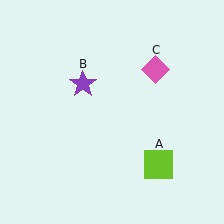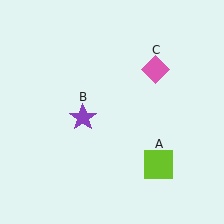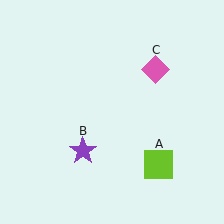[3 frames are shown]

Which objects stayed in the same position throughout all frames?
Lime square (object A) and pink diamond (object C) remained stationary.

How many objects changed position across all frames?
1 object changed position: purple star (object B).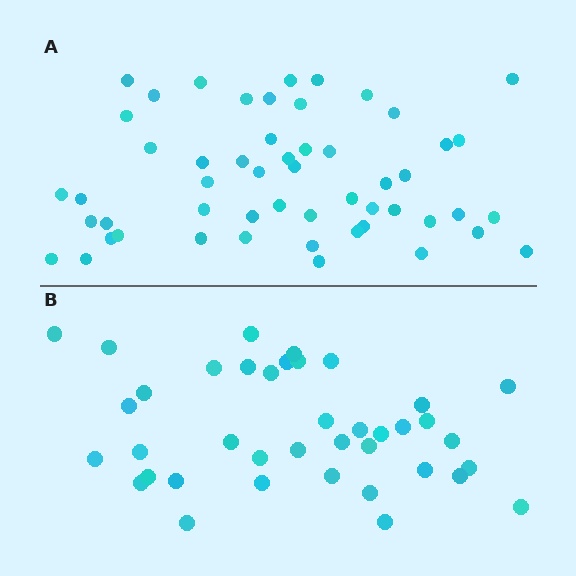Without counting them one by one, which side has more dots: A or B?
Region A (the top region) has more dots.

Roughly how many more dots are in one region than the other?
Region A has approximately 15 more dots than region B.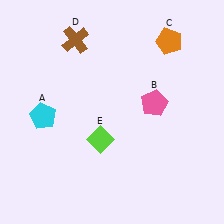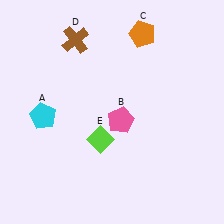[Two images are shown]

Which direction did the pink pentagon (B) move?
The pink pentagon (B) moved left.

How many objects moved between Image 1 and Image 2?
2 objects moved between the two images.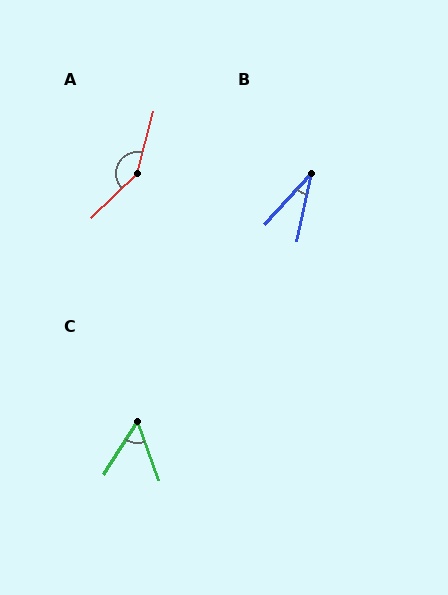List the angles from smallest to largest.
B (31°), C (52°), A (149°).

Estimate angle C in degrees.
Approximately 52 degrees.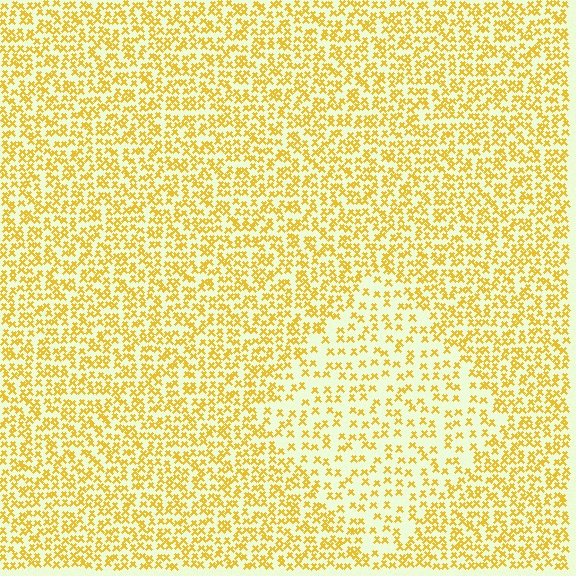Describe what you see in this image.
The image contains small yellow elements arranged at two different densities. A diamond-shaped region is visible where the elements are less densely packed than the surrounding area.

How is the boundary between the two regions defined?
The boundary is defined by a change in element density (approximately 1.9x ratio). All elements are the same color, size, and shape.